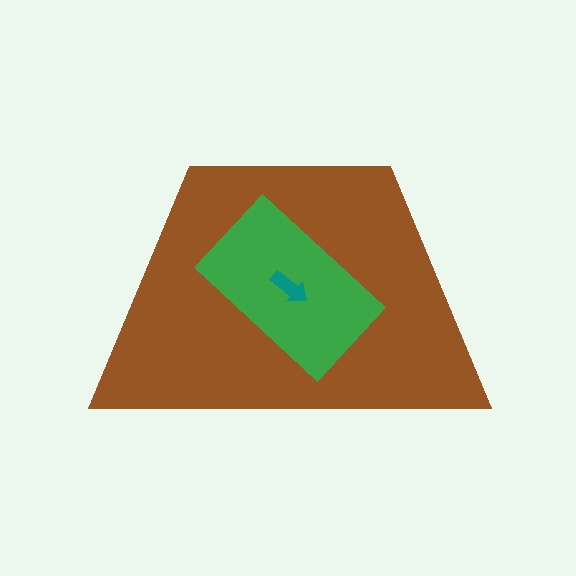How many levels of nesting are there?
3.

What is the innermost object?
The teal arrow.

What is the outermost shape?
The brown trapezoid.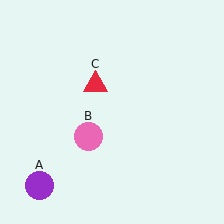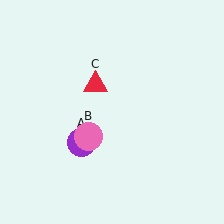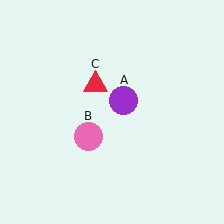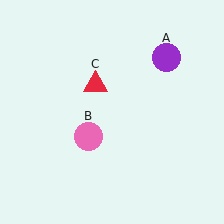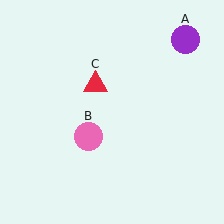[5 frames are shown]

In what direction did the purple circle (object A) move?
The purple circle (object A) moved up and to the right.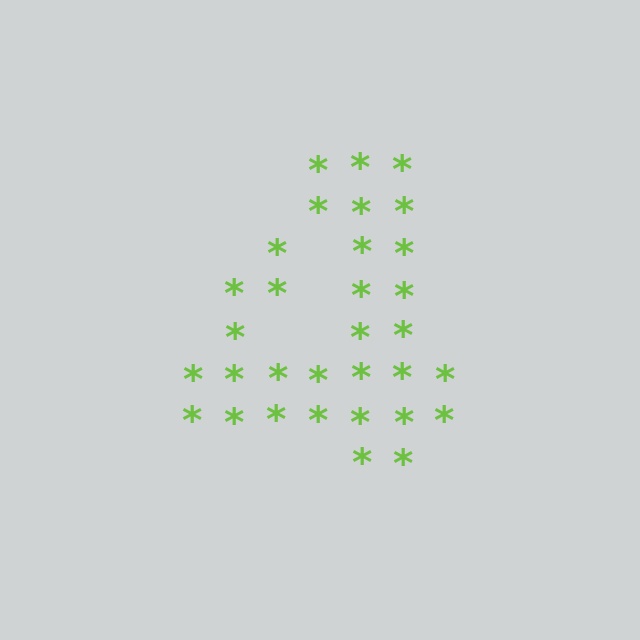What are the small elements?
The small elements are asterisks.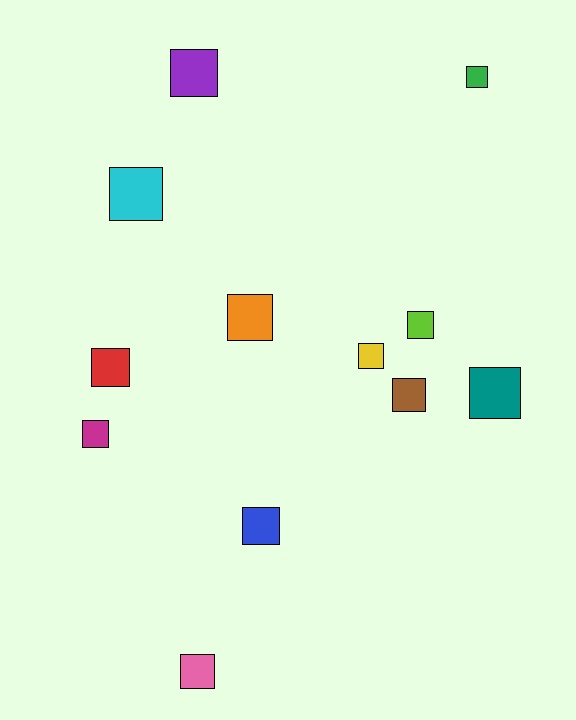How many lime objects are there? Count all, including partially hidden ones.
There is 1 lime object.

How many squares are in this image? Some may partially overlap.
There are 12 squares.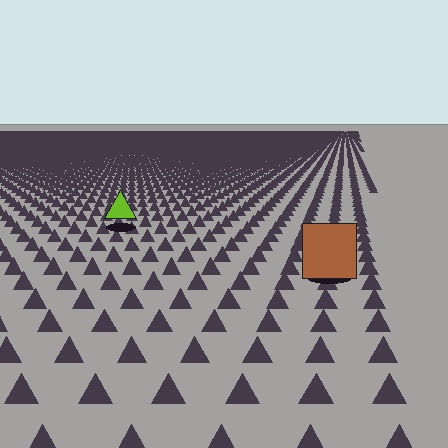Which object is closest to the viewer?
The brown square is closest. The texture marks near it are larger and more spread out.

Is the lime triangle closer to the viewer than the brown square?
No. The brown square is closer — you can tell from the texture gradient: the ground texture is coarser near it.